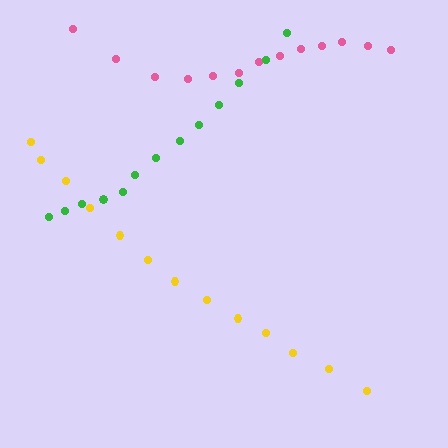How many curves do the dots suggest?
There are 3 distinct paths.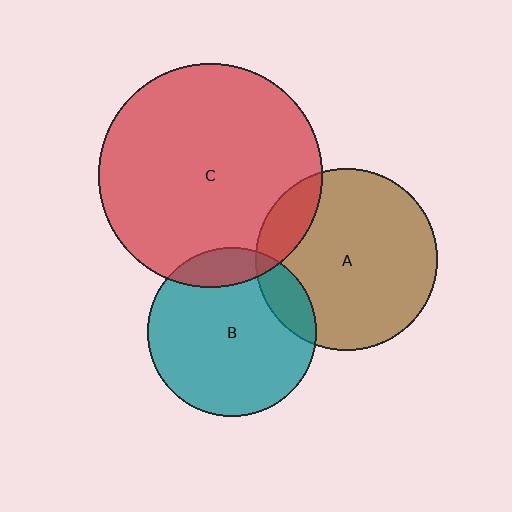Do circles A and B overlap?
Yes.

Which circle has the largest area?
Circle C (red).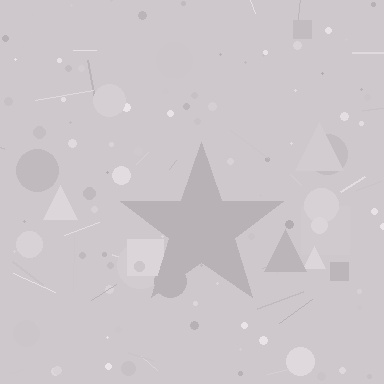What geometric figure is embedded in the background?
A star is embedded in the background.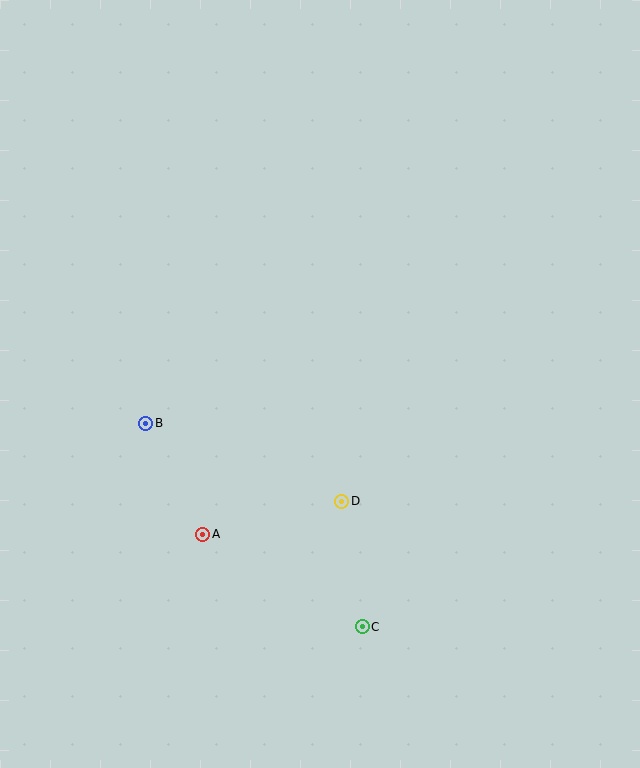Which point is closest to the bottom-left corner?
Point A is closest to the bottom-left corner.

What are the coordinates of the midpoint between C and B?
The midpoint between C and B is at (254, 525).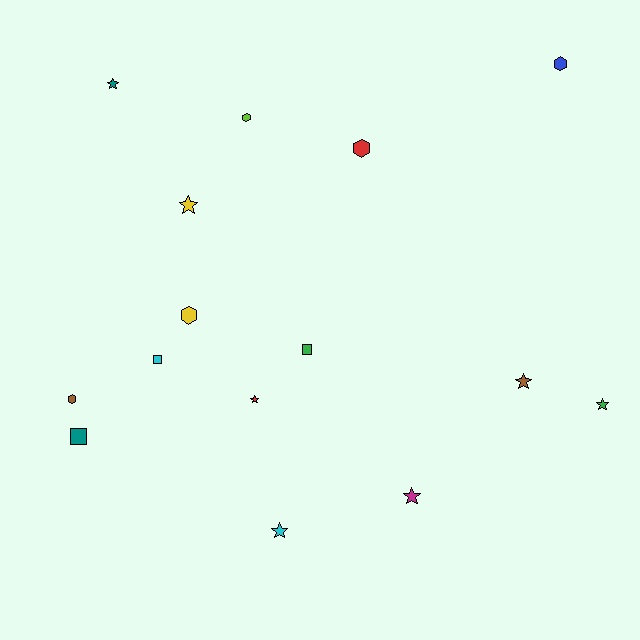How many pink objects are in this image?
There are no pink objects.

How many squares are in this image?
There are 3 squares.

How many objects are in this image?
There are 15 objects.